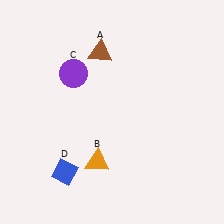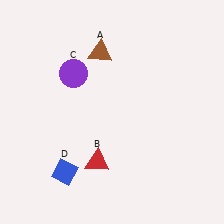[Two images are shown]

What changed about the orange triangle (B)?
In Image 1, B is orange. In Image 2, it changed to red.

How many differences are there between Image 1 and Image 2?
There is 1 difference between the two images.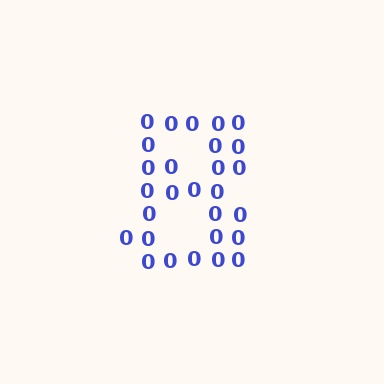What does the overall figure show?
The overall figure shows the digit 8.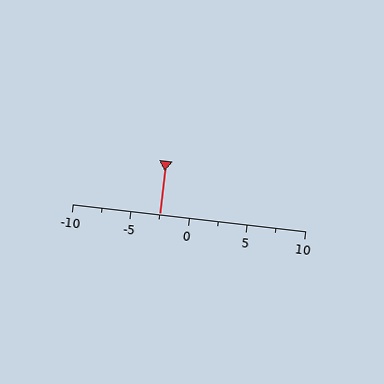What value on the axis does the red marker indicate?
The marker indicates approximately -2.5.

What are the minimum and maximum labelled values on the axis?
The axis runs from -10 to 10.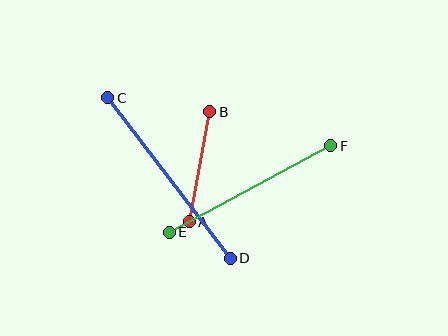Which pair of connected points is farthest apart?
Points C and D are farthest apart.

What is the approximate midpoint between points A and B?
The midpoint is at approximately (200, 167) pixels.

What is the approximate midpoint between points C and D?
The midpoint is at approximately (169, 178) pixels.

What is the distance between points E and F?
The distance is approximately 183 pixels.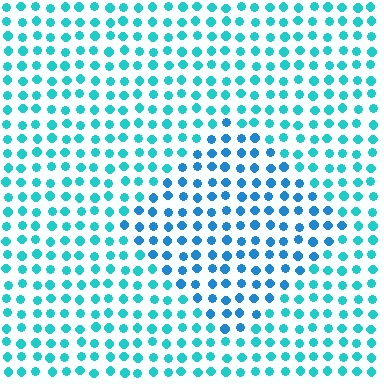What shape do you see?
I see a diamond.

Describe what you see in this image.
The image is filled with small cyan elements in a uniform arrangement. A diamond-shaped region is visible where the elements are tinted to a slightly different hue, forming a subtle color boundary.